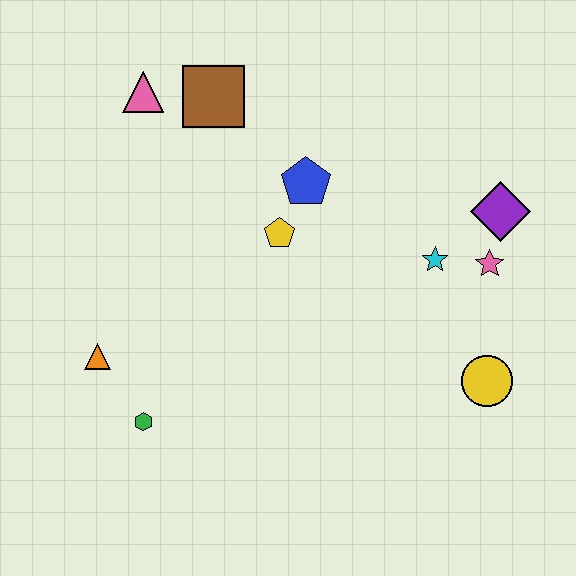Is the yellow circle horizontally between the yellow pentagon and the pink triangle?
No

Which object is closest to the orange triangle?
The green hexagon is closest to the orange triangle.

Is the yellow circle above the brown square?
No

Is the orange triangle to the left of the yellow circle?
Yes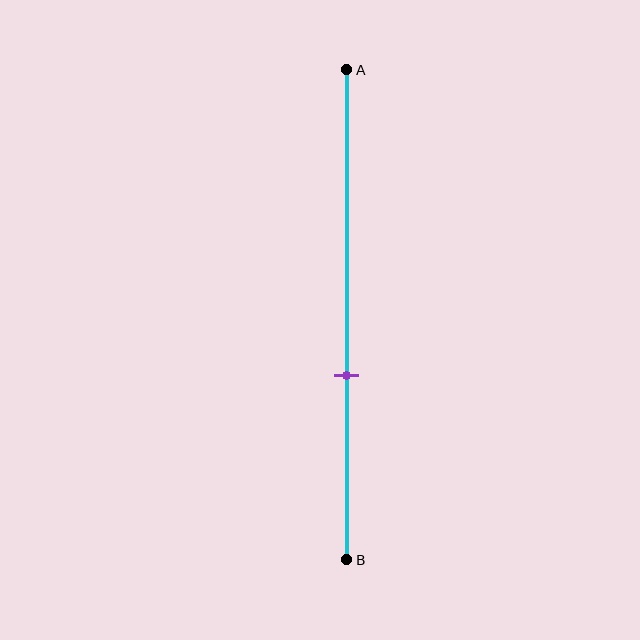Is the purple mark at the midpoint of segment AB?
No, the mark is at about 60% from A, not at the 50% midpoint.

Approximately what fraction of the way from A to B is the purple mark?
The purple mark is approximately 60% of the way from A to B.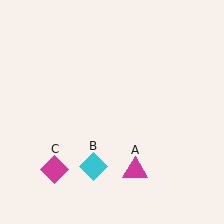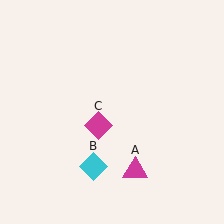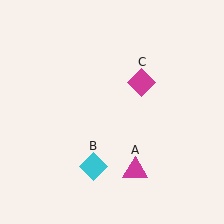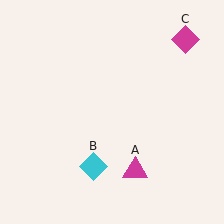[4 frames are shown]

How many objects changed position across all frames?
1 object changed position: magenta diamond (object C).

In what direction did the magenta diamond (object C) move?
The magenta diamond (object C) moved up and to the right.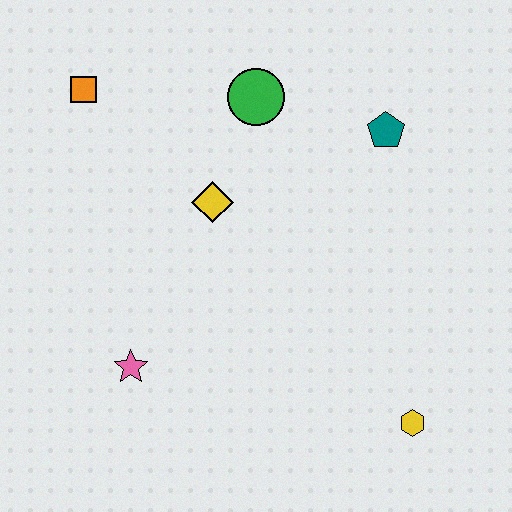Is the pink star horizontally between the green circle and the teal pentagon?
No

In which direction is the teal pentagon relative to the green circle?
The teal pentagon is to the right of the green circle.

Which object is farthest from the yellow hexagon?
The orange square is farthest from the yellow hexagon.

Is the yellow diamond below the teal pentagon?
Yes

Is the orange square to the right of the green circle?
No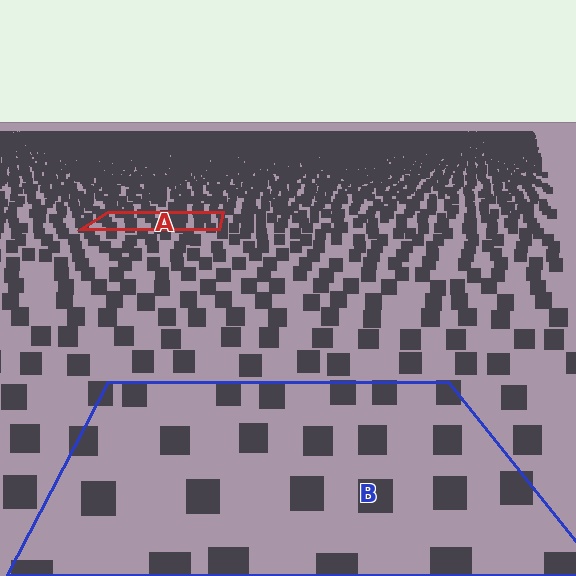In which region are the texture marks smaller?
The texture marks are smaller in region A, because it is farther away.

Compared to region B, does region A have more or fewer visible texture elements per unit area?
Region A has more texture elements per unit area — they are packed more densely because it is farther away.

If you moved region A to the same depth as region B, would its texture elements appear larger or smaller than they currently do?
They would appear larger. At a closer depth, the same texture elements are projected at a bigger on-screen size.